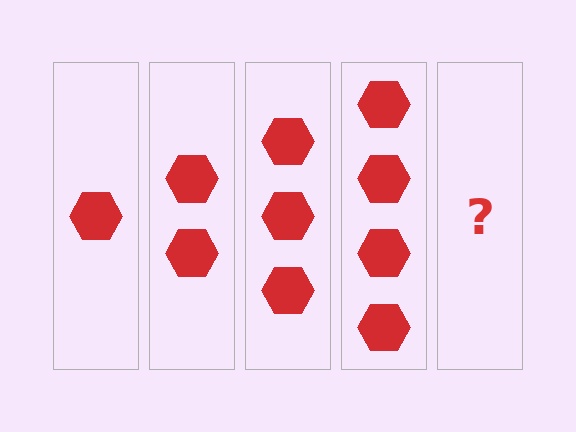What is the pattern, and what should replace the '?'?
The pattern is that each step adds one more hexagon. The '?' should be 5 hexagons.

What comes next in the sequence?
The next element should be 5 hexagons.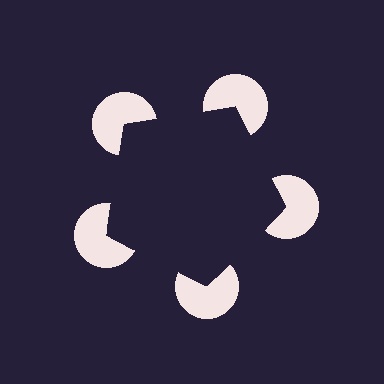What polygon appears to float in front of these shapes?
An illusory pentagon — its edges are inferred from the aligned wedge cuts in the pac-man discs, not physically drawn.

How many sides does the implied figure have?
5 sides.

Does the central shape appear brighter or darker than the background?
It typically appears slightly darker than the background, even though no actual brightness change is drawn.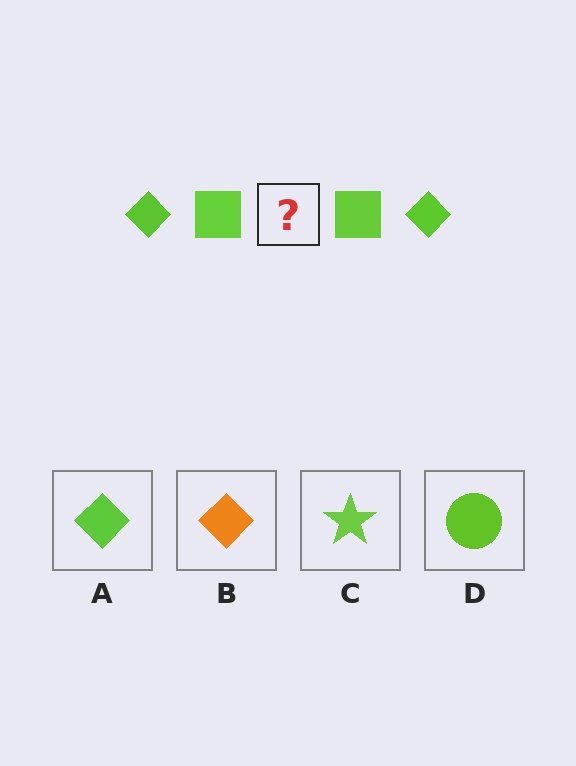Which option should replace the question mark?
Option A.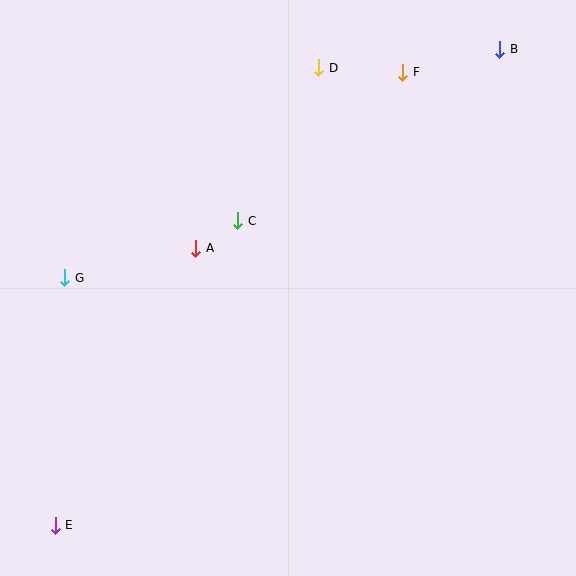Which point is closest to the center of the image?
Point C at (238, 221) is closest to the center.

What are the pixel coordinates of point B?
Point B is at (500, 49).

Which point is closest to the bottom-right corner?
Point C is closest to the bottom-right corner.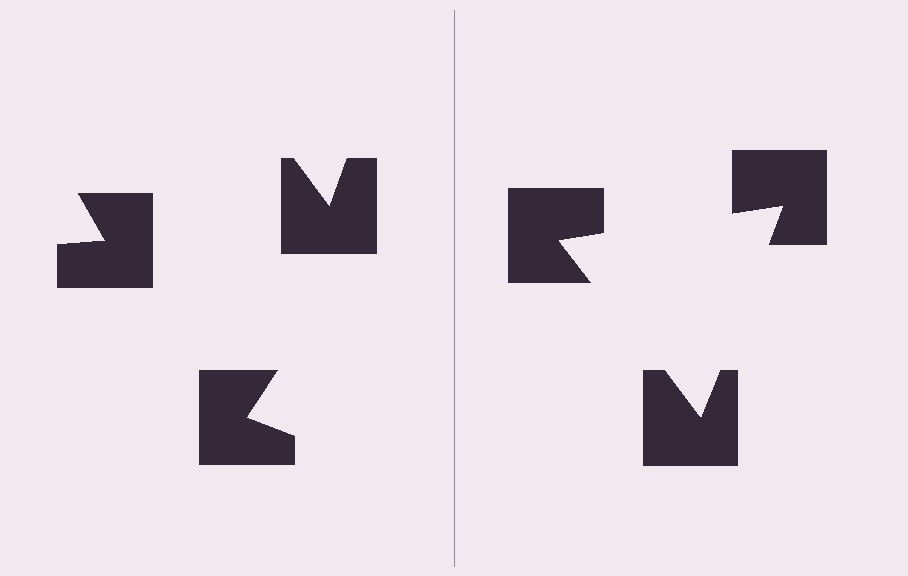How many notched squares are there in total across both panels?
6 — 3 on each side.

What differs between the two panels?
The notched squares are positioned identically on both sides; only the wedge orientations differ. On the right they align to a triangle; on the left they are misaligned.